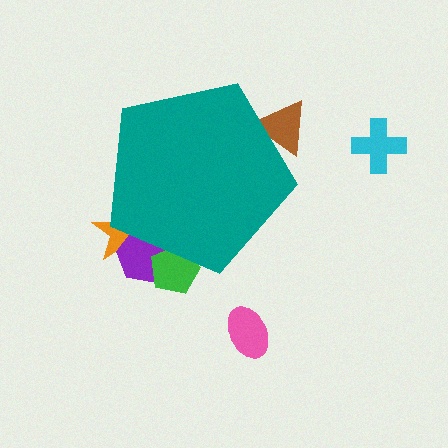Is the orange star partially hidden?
Yes, the orange star is partially hidden behind the teal pentagon.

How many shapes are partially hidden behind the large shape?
4 shapes are partially hidden.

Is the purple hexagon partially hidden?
Yes, the purple hexagon is partially hidden behind the teal pentagon.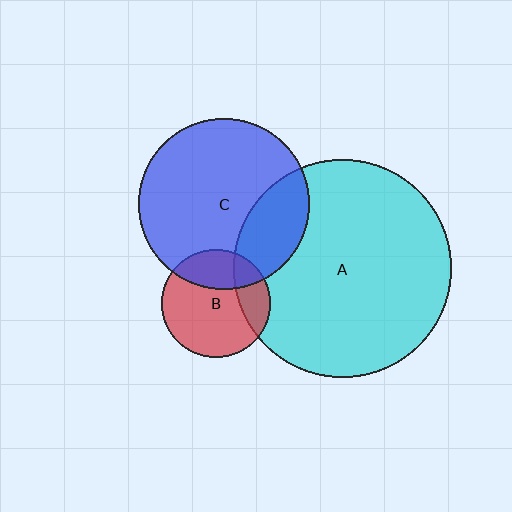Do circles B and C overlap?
Yes.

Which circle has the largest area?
Circle A (cyan).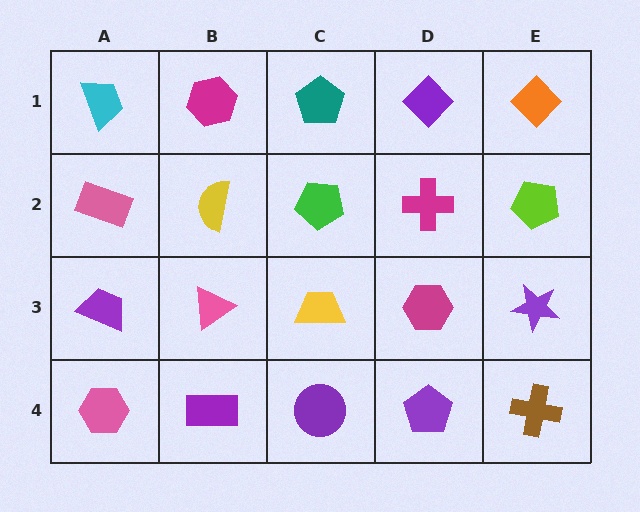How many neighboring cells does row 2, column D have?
4.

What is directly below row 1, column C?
A green pentagon.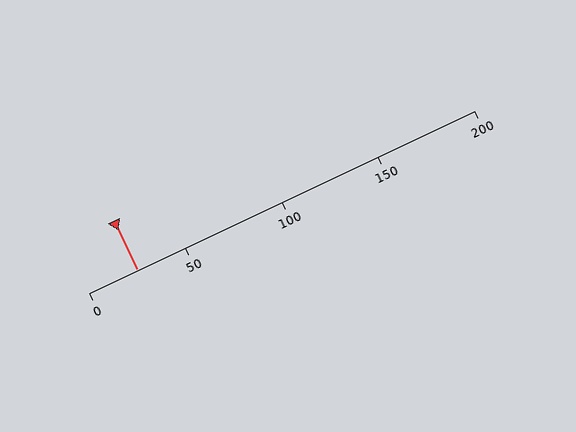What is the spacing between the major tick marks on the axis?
The major ticks are spaced 50 apart.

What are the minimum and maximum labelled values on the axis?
The axis runs from 0 to 200.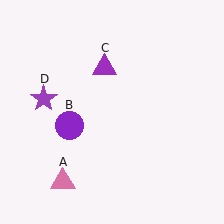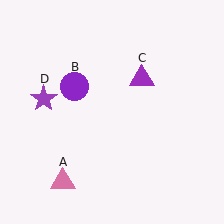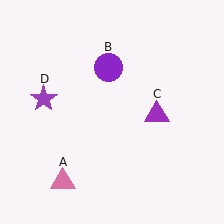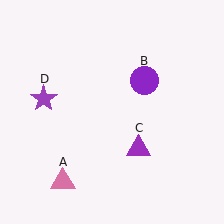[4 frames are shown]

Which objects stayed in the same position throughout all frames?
Pink triangle (object A) and purple star (object D) remained stationary.